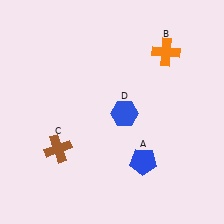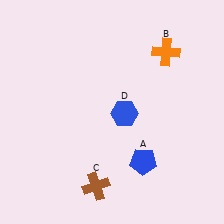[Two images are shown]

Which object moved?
The brown cross (C) moved right.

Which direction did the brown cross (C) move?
The brown cross (C) moved right.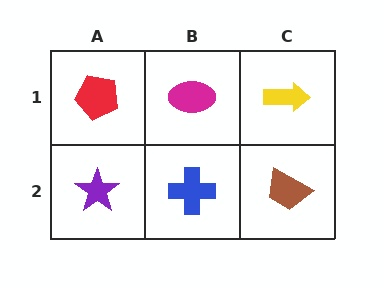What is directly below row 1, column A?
A purple star.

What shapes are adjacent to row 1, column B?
A blue cross (row 2, column B), a red pentagon (row 1, column A), a yellow arrow (row 1, column C).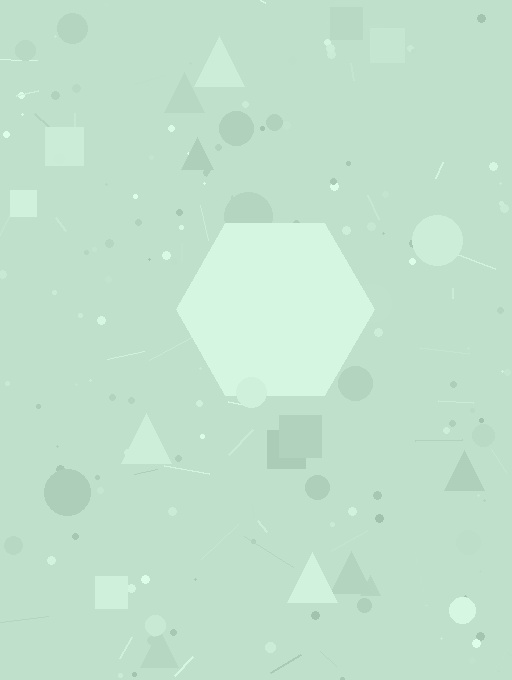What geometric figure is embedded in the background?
A hexagon is embedded in the background.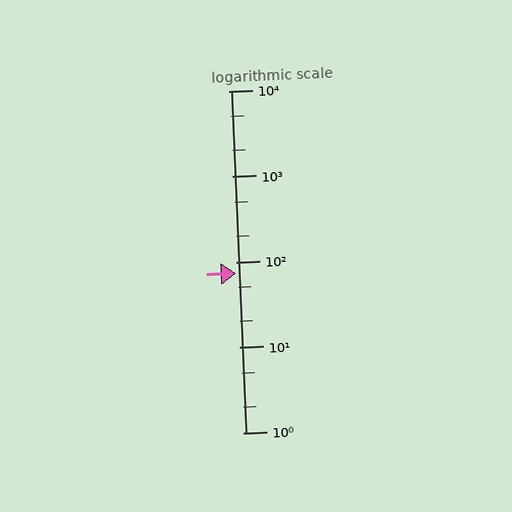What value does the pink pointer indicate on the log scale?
The pointer indicates approximately 73.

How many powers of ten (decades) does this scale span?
The scale spans 4 decades, from 1 to 10000.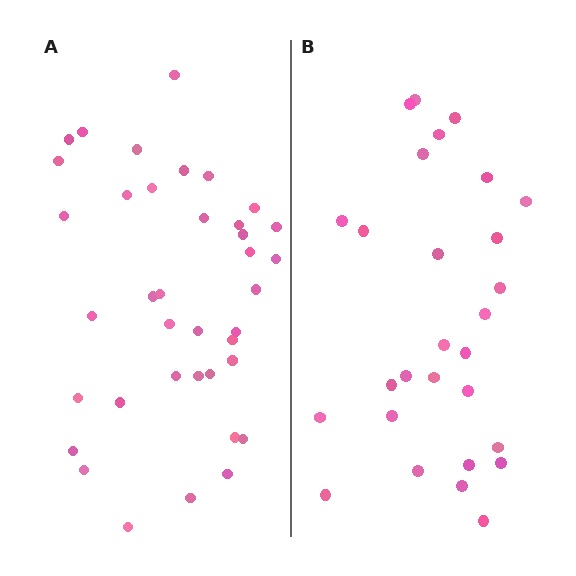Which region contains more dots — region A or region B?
Region A (the left region) has more dots.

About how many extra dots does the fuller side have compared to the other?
Region A has roughly 10 or so more dots than region B.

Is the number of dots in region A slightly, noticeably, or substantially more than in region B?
Region A has noticeably more, but not dramatically so. The ratio is roughly 1.4 to 1.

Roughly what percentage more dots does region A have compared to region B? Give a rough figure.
About 35% more.